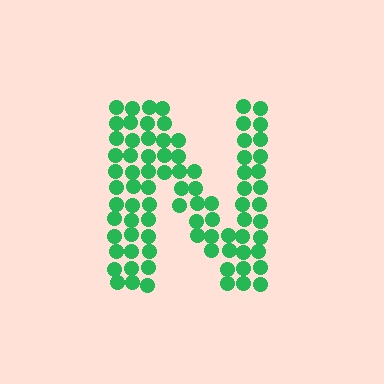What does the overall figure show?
The overall figure shows the letter N.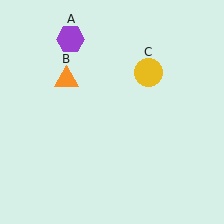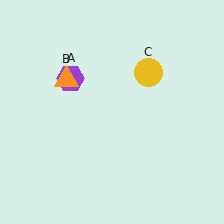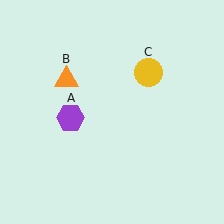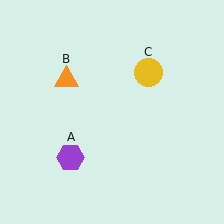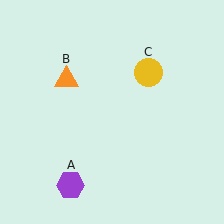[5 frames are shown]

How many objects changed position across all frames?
1 object changed position: purple hexagon (object A).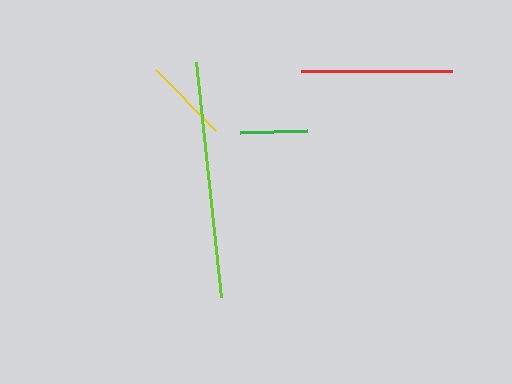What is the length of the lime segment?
The lime segment is approximately 237 pixels long.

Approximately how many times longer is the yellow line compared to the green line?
The yellow line is approximately 1.3 times the length of the green line.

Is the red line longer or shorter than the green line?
The red line is longer than the green line.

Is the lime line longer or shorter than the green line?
The lime line is longer than the green line.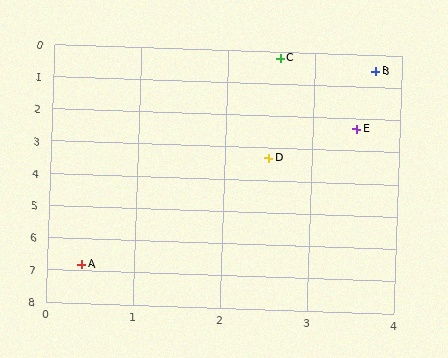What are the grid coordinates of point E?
Point E is at approximately (3.5, 2.3).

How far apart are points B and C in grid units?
Points B and C are about 1.1 grid units apart.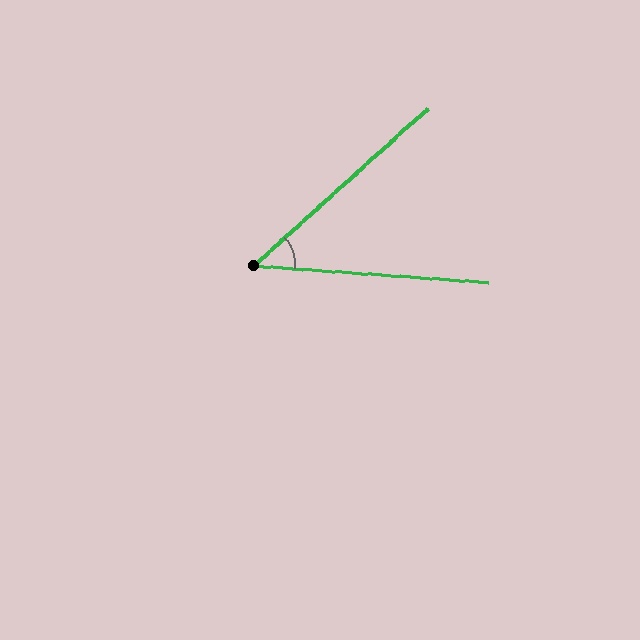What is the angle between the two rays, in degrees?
Approximately 46 degrees.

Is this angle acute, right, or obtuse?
It is acute.